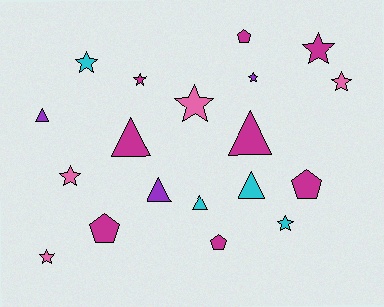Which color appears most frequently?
Magenta, with 8 objects.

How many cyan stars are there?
There are 2 cyan stars.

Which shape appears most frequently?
Star, with 9 objects.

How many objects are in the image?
There are 19 objects.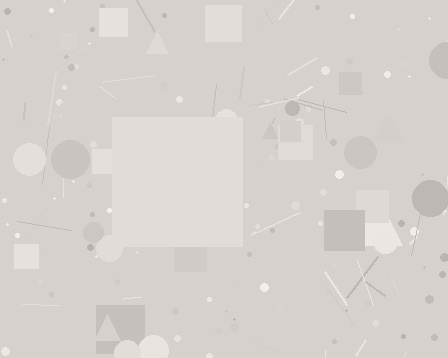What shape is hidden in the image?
A square is hidden in the image.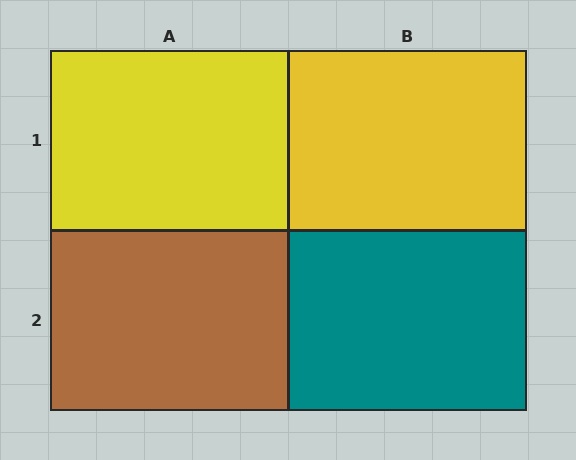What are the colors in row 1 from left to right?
Yellow, yellow.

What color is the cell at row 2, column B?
Teal.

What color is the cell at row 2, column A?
Brown.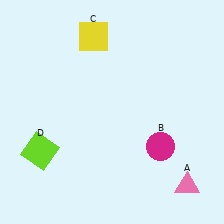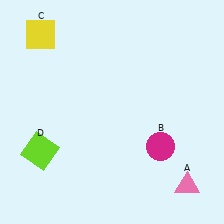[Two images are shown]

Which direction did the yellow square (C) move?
The yellow square (C) moved left.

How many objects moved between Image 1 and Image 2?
1 object moved between the two images.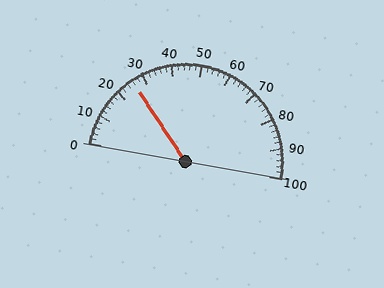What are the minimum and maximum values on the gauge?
The gauge ranges from 0 to 100.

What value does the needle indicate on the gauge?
The needle indicates approximately 26.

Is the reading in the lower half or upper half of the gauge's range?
The reading is in the lower half of the range (0 to 100).